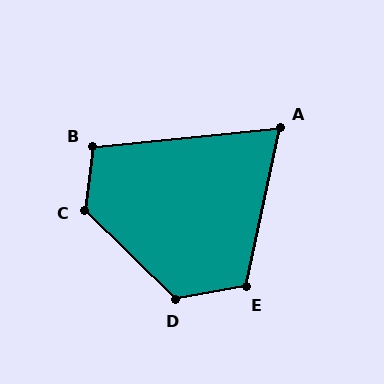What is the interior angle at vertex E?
Approximately 113 degrees (obtuse).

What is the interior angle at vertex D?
Approximately 125 degrees (obtuse).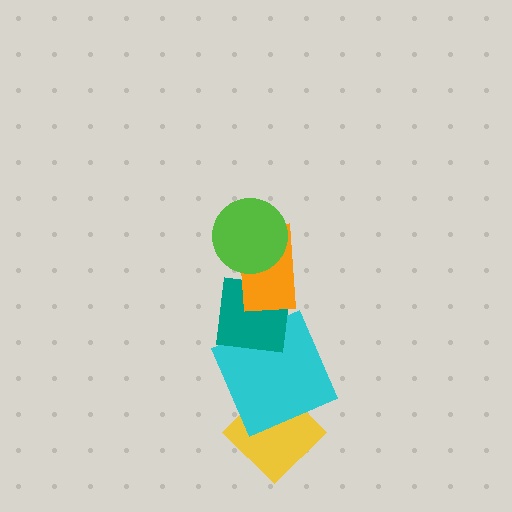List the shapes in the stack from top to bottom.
From top to bottom: the lime circle, the orange rectangle, the teal square, the cyan square, the yellow diamond.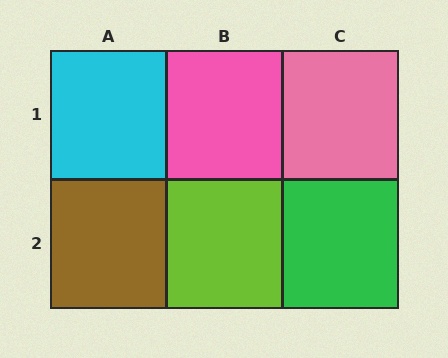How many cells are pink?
2 cells are pink.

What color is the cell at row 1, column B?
Pink.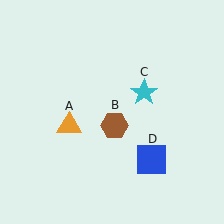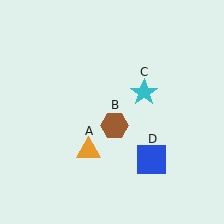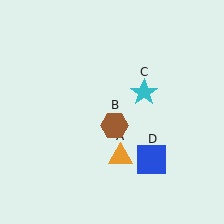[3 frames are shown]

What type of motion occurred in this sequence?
The orange triangle (object A) rotated counterclockwise around the center of the scene.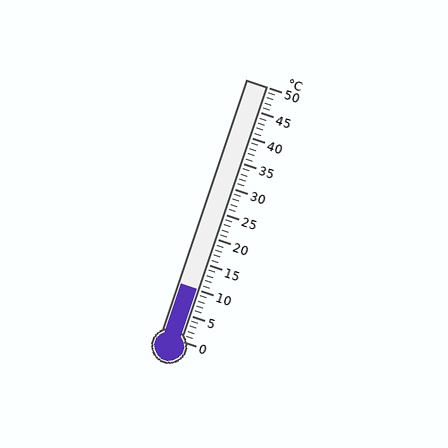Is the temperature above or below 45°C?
The temperature is below 45°C.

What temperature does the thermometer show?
The thermometer shows approximately 10°C.